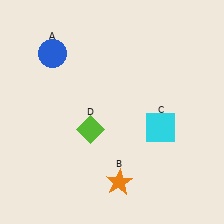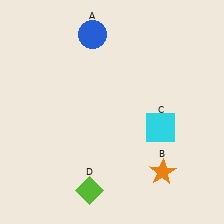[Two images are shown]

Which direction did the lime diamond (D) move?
The lime diamond (D) moved down.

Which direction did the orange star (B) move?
The orange star (B) moved right.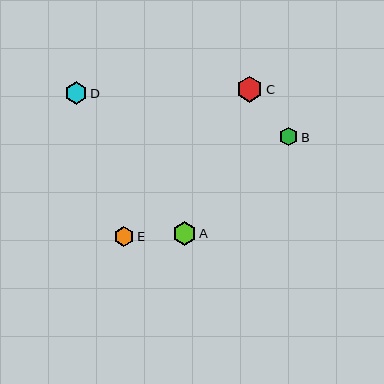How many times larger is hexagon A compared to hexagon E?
Hexagon A is approximately 1.2 times the size of hexagon E.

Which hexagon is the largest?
Hexagon C is the largest with a size of approximately 26 pixels.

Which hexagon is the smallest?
Hexagon B is the smallest with a size of approximately 19 pixels.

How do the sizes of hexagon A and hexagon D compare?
Hexagon A and hexagon D are approximately the same size.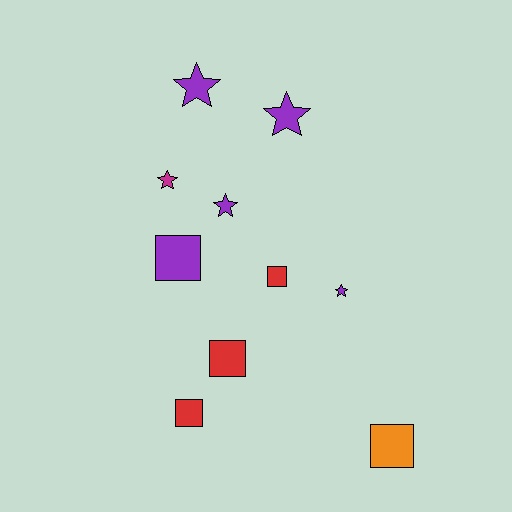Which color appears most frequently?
Purple, with 5 objects.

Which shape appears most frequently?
Square, with 5 objects.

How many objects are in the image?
There are 10 objects.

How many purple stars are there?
There are 4 purple stars.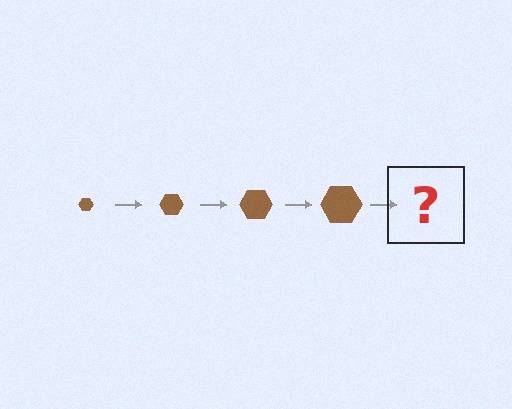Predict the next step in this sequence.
The next step is a brown hexagon, larger than the previous one.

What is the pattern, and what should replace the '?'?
The pattern is that the hexagon gets progressively larger each step. The '?' should be a brown hexagon, larger than the previous one.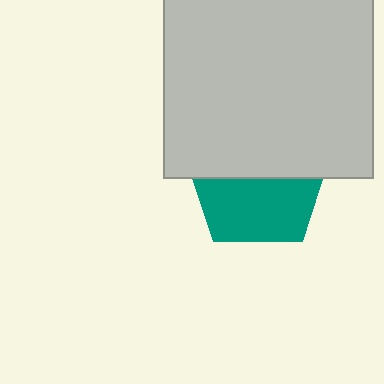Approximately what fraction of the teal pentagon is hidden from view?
Roughly 50% of the teal pentagon is hidden behind the light gray square.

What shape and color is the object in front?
The object in front is a light gray square.